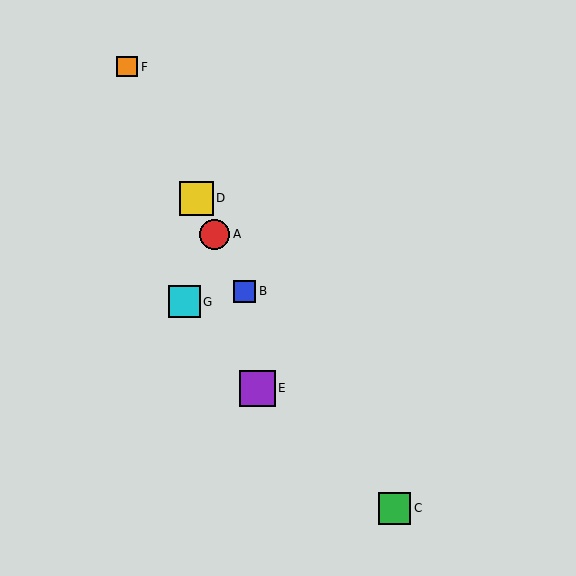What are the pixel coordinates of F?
Object F is at (127, 67).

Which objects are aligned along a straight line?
Objects A, B, D, F are aligned along a straight line.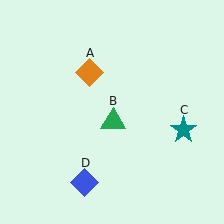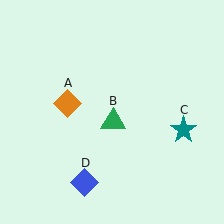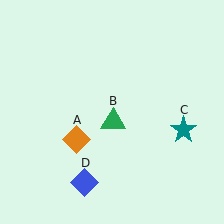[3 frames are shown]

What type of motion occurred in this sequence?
The orange diamond (object A) rotated counterclockwise around the center of the scene.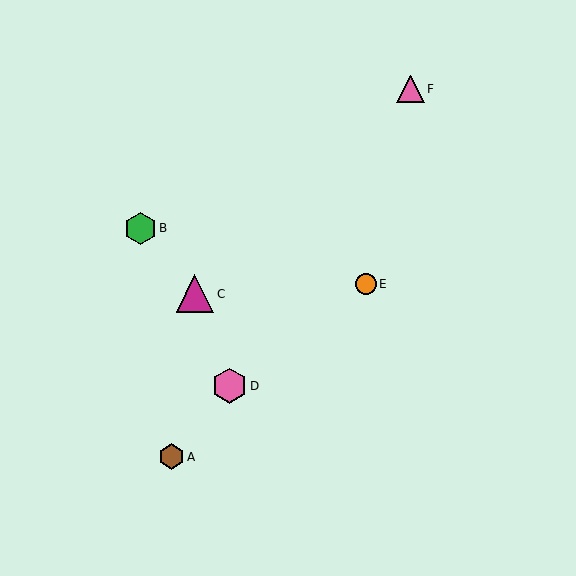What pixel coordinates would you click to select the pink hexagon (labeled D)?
Click at (230, 386) to select the pink hexagon D.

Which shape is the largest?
The magenta triangle (labeled C) is the largest.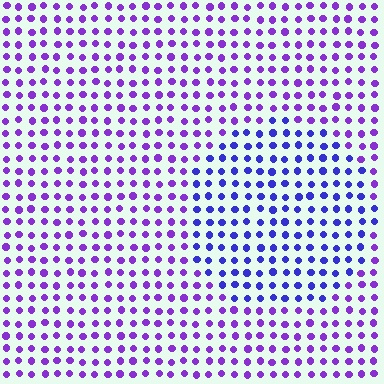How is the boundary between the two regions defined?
The boundary is defined purely by a slight shift in hue (about 32 degrees). Spacing, size, and orientation are identical on both sides.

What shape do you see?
I see a circle.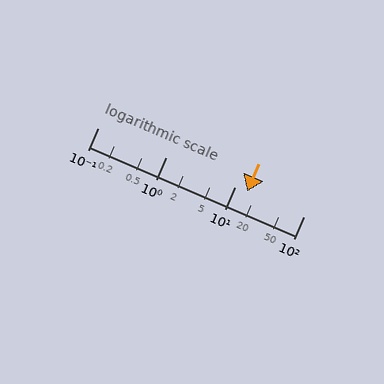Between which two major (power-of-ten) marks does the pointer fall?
The pointer is between 10 and 100.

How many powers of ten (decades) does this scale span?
The scale spans 3 decades, from 0.1 to 100.